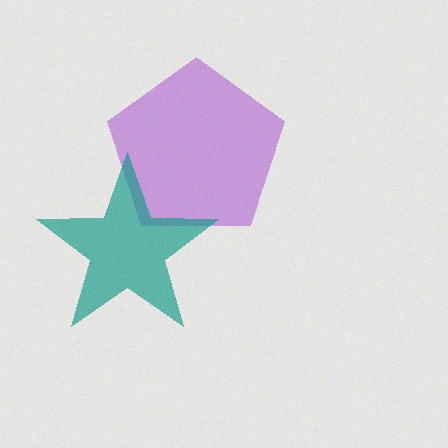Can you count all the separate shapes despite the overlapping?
Yes, there are 2 separate shapes.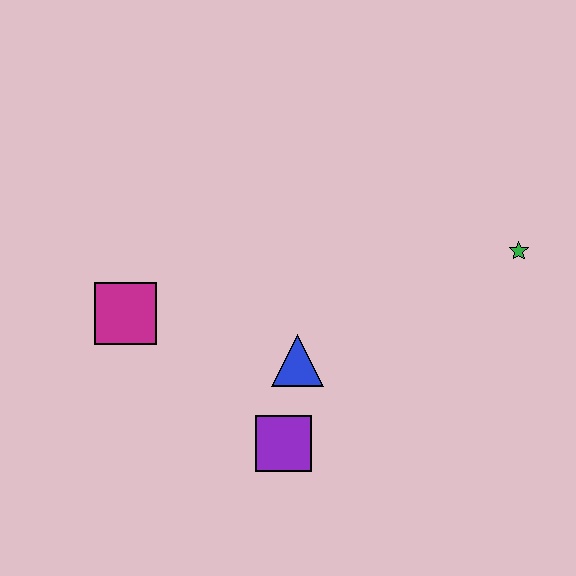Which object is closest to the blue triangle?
The purple square is closest to the blue triangle.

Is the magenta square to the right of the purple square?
No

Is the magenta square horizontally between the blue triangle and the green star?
No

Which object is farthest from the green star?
The magenta square is farthest from the green star.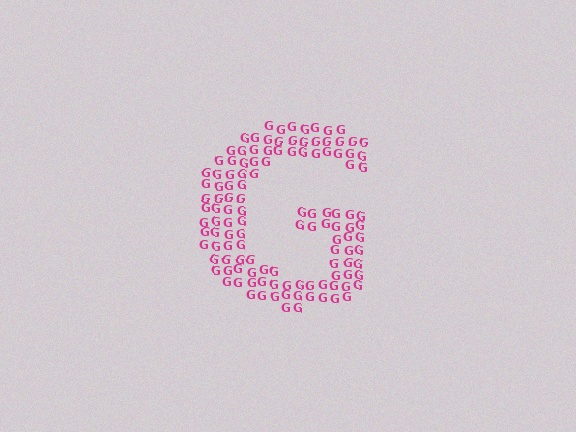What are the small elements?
The small elements are letter G's.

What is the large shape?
The large shape is the letter G.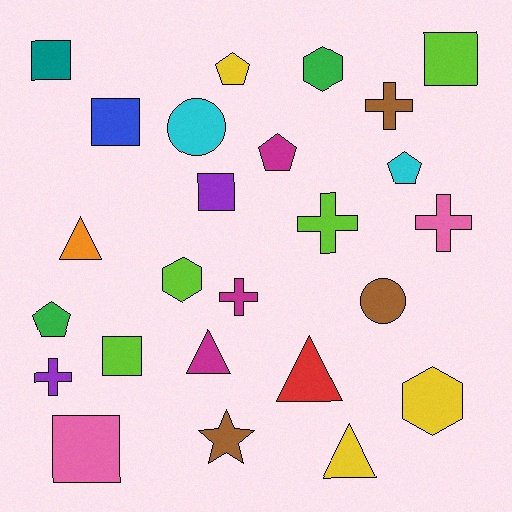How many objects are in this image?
There are 25 objects.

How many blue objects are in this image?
There is 1 blue object.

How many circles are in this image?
There are 2 circles.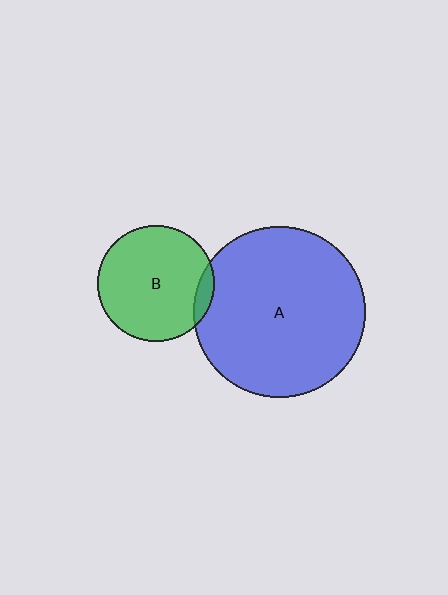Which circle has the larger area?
Circle A (blue).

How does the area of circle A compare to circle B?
Approximately 2.2 times.